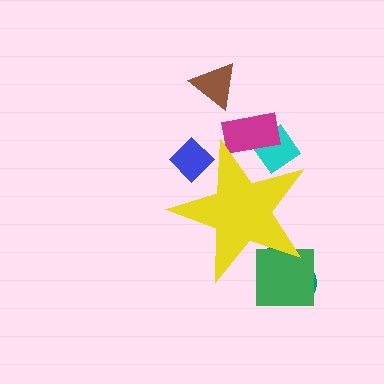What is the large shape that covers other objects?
A yellow star.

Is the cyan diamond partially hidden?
Yes, the cyan diamond is partially hidden behind the yellow star.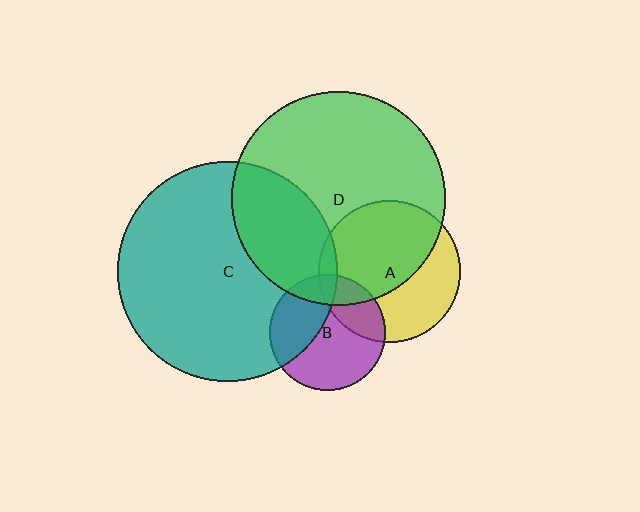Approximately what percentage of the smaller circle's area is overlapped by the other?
Approximately 5%.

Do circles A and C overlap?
Yes.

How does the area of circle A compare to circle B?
Approximately 1.5 times.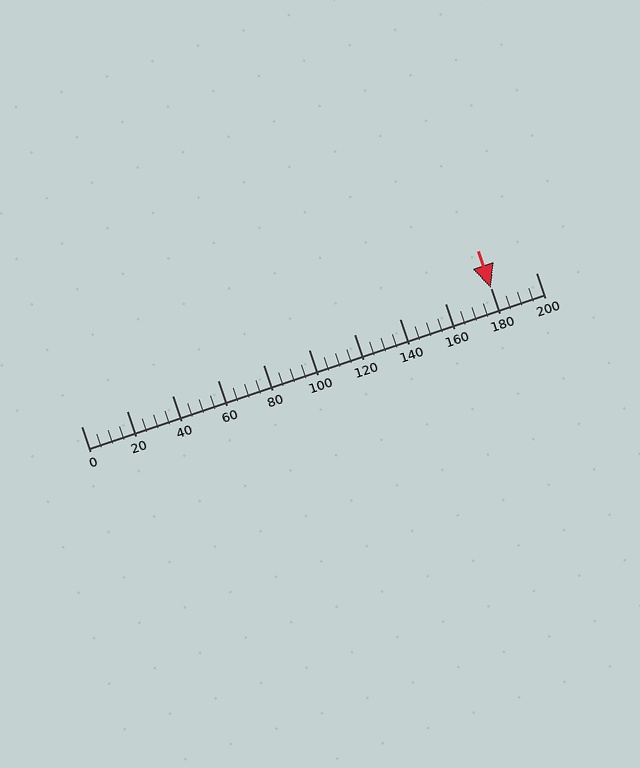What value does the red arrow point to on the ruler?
The red arrow points to approximately 180.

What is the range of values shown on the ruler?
The ruler shows values from 0 to 200.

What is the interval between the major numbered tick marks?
The major tick marks are spaced 20 units apart.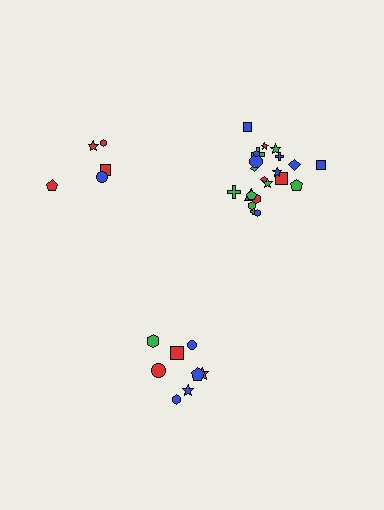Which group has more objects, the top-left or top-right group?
The top-right group.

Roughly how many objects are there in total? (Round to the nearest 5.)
Roughly 35 objects in total.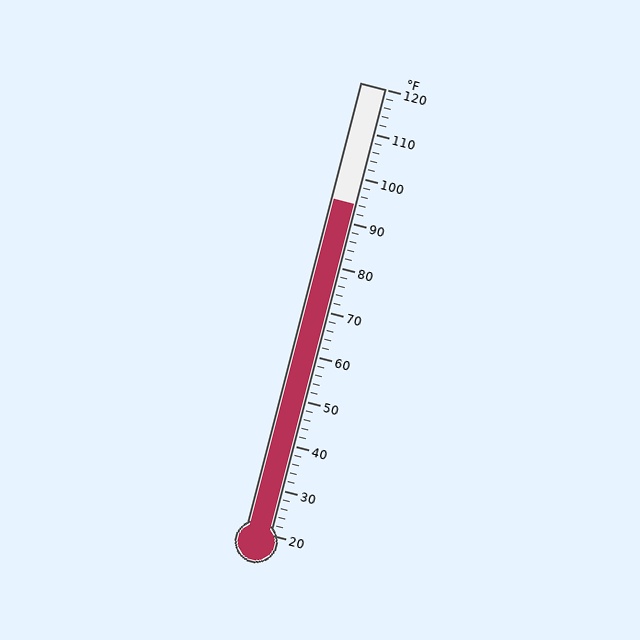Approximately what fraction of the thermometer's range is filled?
The thermometer is filled to approximately 75% of its range.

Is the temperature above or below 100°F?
The temperature is below 100°F.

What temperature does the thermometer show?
The thermometer shows approximately 94°F.